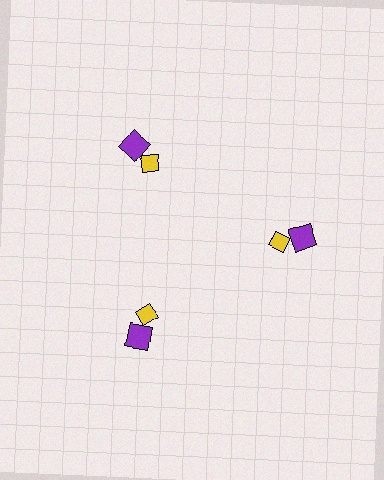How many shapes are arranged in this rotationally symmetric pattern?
There are 9 shapes, arranged in 3 groups of 3.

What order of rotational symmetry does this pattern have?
This pattern has 3-fold rotational symmetry.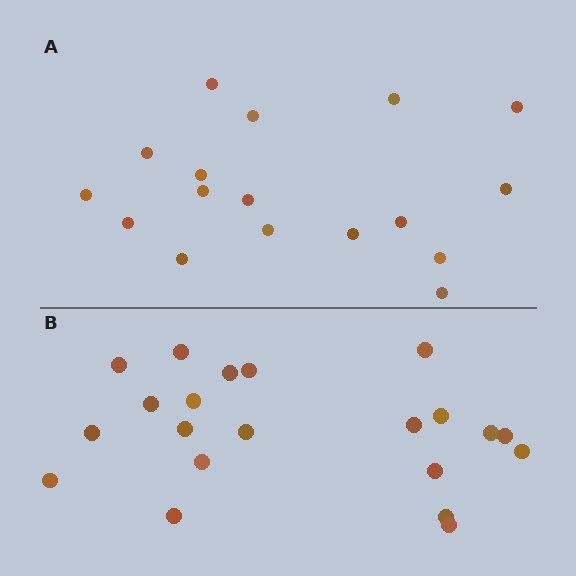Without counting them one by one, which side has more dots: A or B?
Region B (the bottom region) has more dots.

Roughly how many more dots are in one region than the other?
Region B has about 4 more dots than region A.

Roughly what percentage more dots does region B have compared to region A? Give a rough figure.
About 25% more.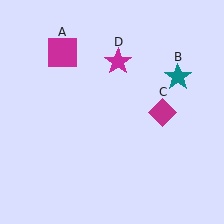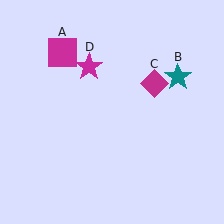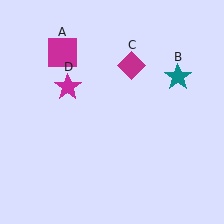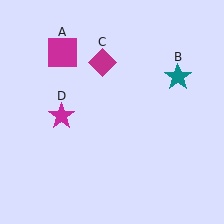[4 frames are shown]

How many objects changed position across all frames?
2 objects changed position: magenta diamond (object C), magenta star (object D).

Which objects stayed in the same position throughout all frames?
Magenta square (object A) and teal star (object B) remained stationary.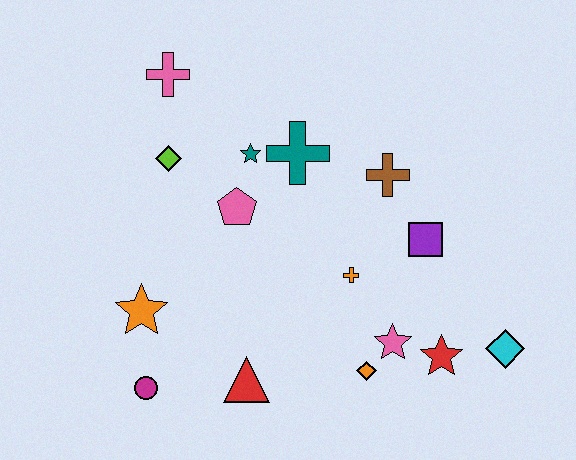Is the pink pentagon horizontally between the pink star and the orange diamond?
No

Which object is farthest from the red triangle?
The pink cross is farthest from the red triangle.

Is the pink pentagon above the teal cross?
No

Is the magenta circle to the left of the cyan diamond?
Yes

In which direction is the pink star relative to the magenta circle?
The pink star is to the right of the magenta circle.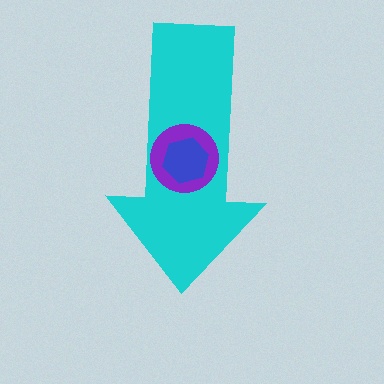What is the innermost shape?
The blue hexagon.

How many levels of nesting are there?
3.